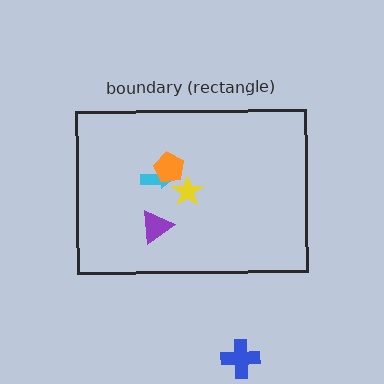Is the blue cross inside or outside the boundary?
Outside.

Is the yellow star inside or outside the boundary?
Inside.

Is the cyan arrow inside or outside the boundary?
Inside.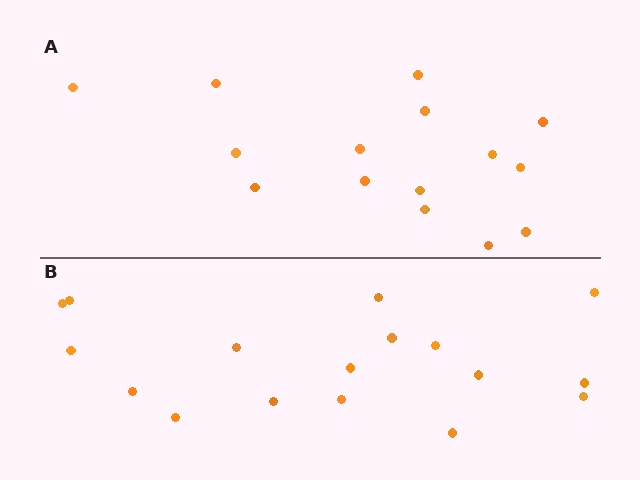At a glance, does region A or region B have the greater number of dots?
Region B (the bottom region) has more dots.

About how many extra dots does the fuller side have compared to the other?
Region B has just a few more — roughly 2 or 3 more dots than region A.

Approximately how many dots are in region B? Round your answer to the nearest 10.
About 20 dots. (The exact count is 17, which rounds to 20.)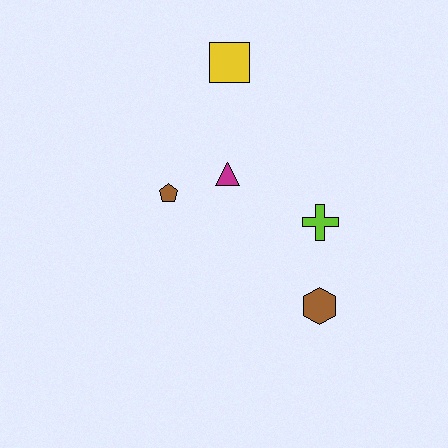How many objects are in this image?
There are 5 objects.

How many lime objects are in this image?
There is 1 lime object.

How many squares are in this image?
There is 1 square.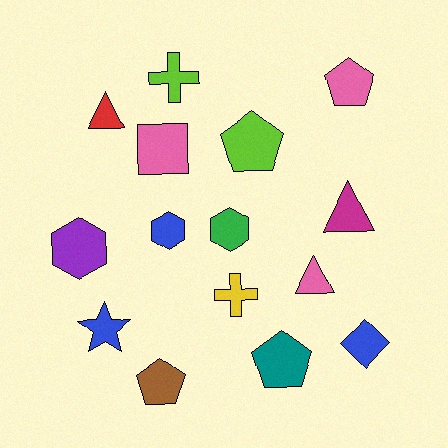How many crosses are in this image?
There are 2 crosses.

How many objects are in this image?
There are 15 objects.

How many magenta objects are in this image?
There is 1 magenta object.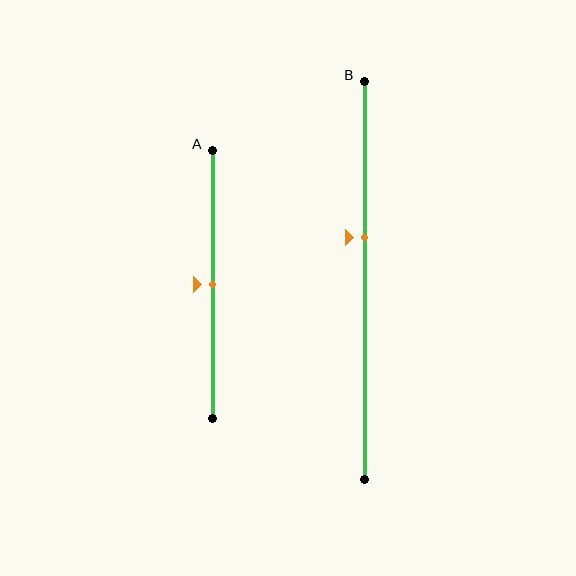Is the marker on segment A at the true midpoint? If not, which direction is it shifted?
Yes, the marker on segment A is at the true midpoint.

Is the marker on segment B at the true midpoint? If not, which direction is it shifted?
No, the marker on segment B is shifted upward by about 11% of the segment length.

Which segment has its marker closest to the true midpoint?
Segment A has its marker closest to the true midpoint.